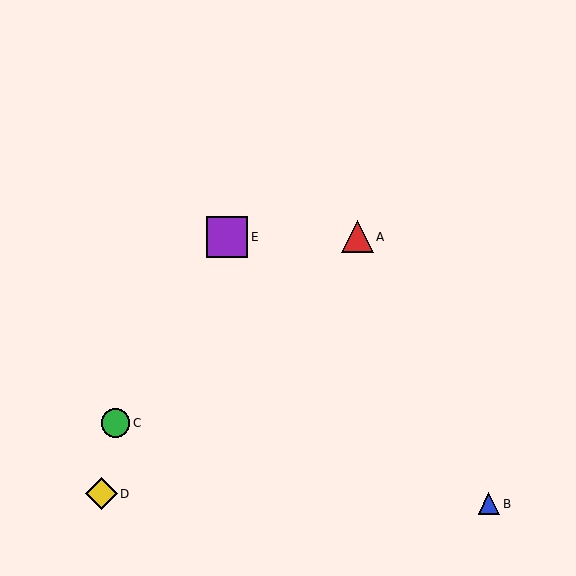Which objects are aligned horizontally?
Objects A, E are aligned horizontally.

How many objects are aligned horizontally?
2 objects (A, E) are aligned horizontally.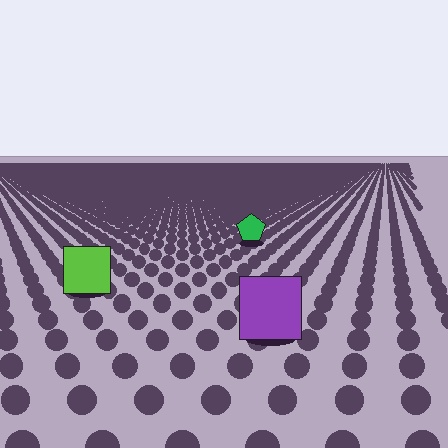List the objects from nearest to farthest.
From nearest to farthest: the purple square, the lime square, the green pentagon.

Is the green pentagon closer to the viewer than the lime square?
No. The lime square is closer — you can tell from the texture gradient: the ground texture is coarser near it.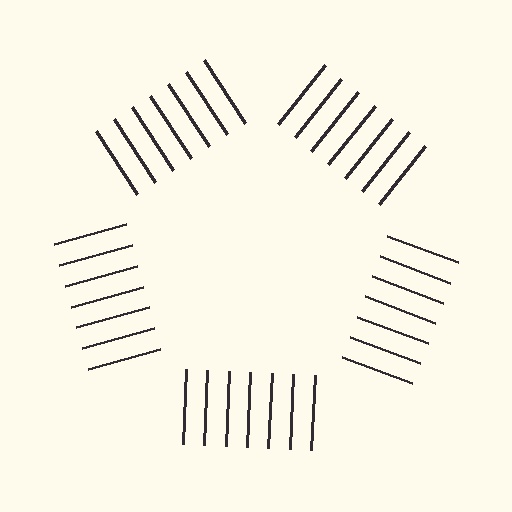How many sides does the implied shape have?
5 sides — the line-ends trace a pentagon.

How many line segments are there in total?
35 — 7 along each of the 5 edges.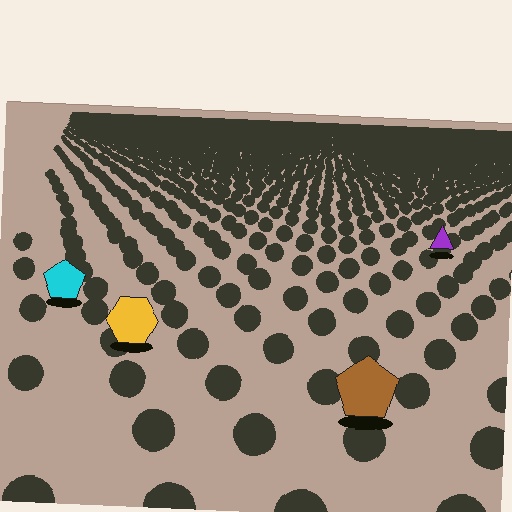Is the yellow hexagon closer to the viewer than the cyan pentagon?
Yes. The yellow hexagon is closer — you can tell from the texture gradient: the ground texture is coarser near it.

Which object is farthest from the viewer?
The purple triangle is farthest from the viewer. It appears smaller and the ground texture around it is denser.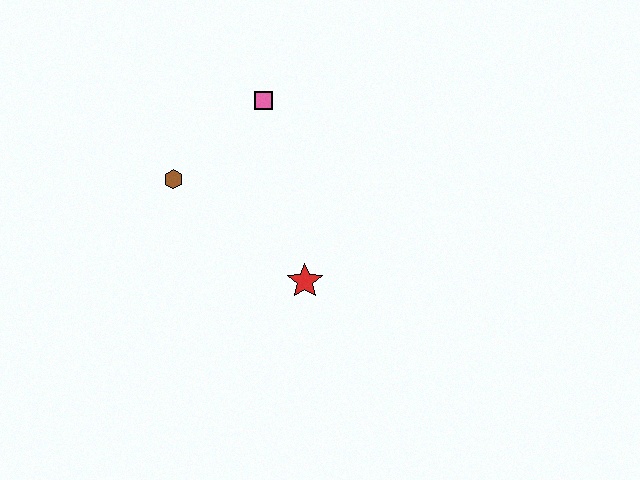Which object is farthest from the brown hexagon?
The red star is farthest from the brown hexagon.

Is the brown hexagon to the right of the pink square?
No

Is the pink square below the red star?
No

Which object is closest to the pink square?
The brown hexagon is closest to the pink square.